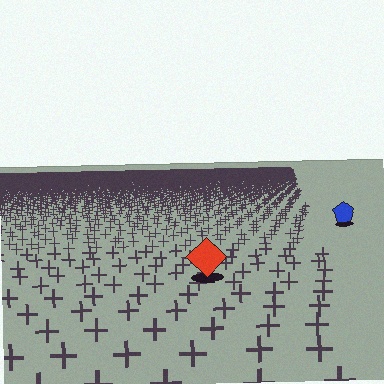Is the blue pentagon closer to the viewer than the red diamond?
No. The red diamond is closer — you can tell from the texture gradient: the ground texture is coarser near it.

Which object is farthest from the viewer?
The blue pentagon is farthest from the viewer. It appears smaller and the ground texture around it is denser.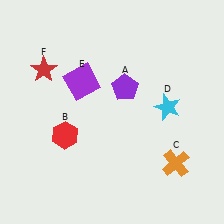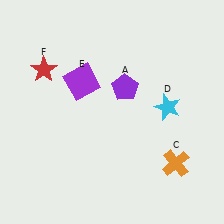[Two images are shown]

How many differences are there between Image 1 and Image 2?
There is 1 difference between the two images.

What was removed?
The red hexagon (B) was removed in Image 2.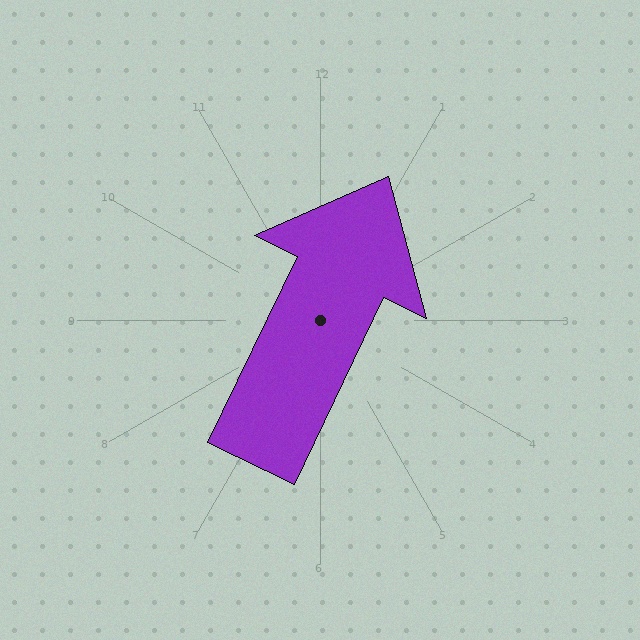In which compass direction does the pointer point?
Northeast.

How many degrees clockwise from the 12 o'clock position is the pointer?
Approximately 26 degrees.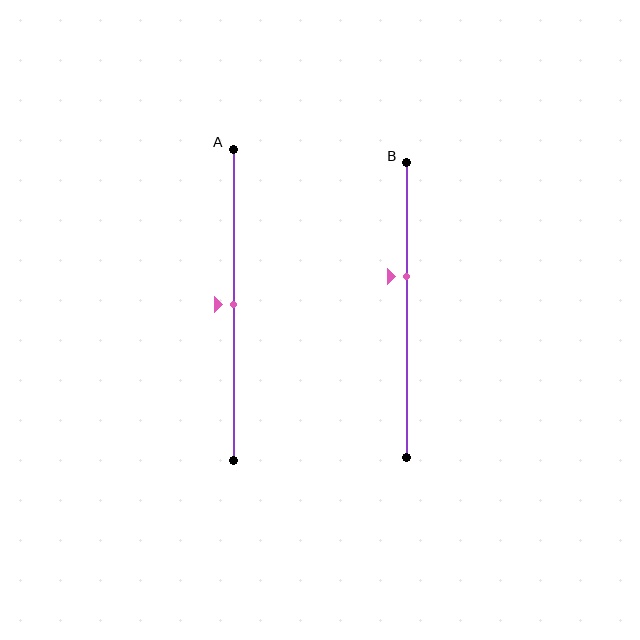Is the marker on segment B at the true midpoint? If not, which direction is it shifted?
No, the marker on segment B is shifted upward by about 12% of the segment length.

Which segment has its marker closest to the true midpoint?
Segment A has its marker closest to the true midpoint.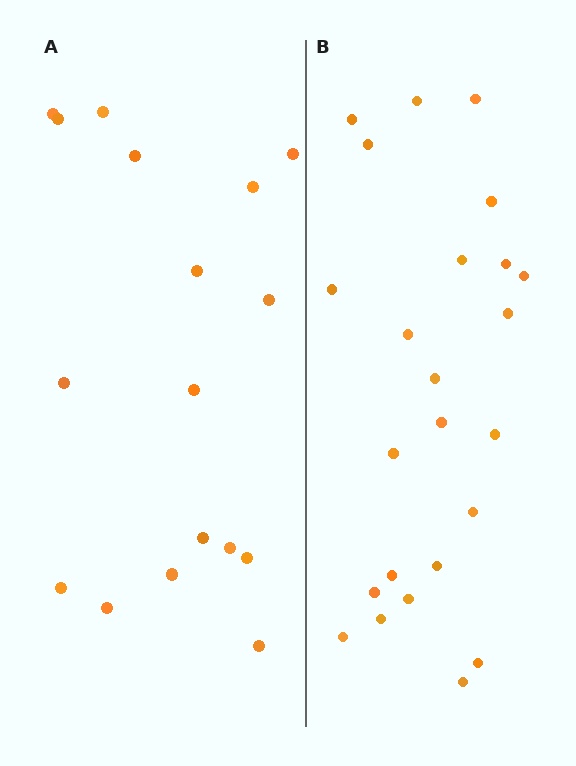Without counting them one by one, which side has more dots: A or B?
Region B (the right region) has more dots.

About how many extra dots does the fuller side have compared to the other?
Region B has roughly 8 or so more dots than region A.